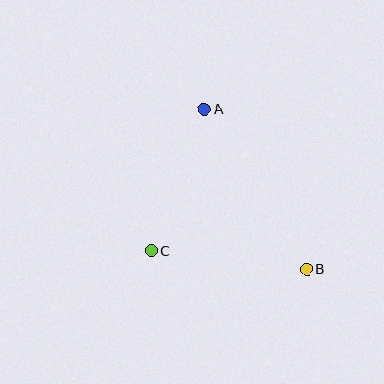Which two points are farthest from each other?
Points A and B are farthest from each other.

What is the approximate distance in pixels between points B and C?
The distance between B and C is approximately 156 pixels.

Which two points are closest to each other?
Points A and C are closest to each other.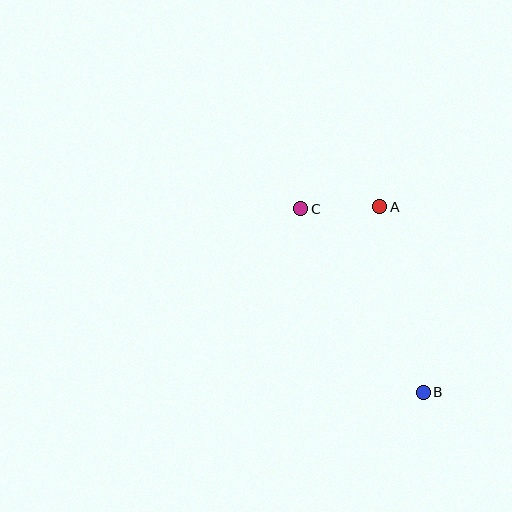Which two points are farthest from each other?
Points B and C are farthest from each other.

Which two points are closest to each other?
Points A and C are closest to each other.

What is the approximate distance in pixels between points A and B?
The distance between A and B is approximately 191 pixels.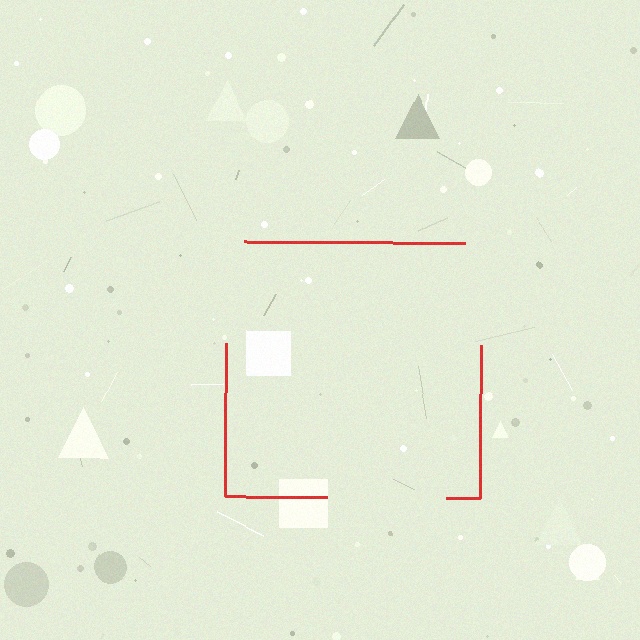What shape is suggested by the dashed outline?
The dashed outline suggests a square.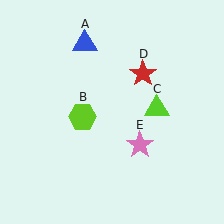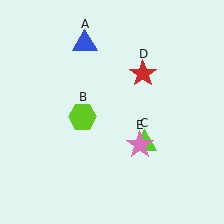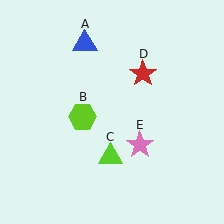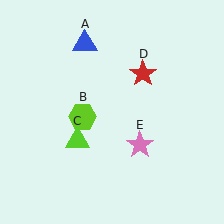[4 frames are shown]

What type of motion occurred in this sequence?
The lime triangle (object C) rotated clockwise around the center of the scene.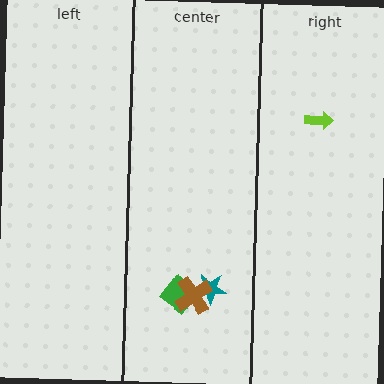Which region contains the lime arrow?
The right region.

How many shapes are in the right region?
1.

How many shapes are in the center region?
3.